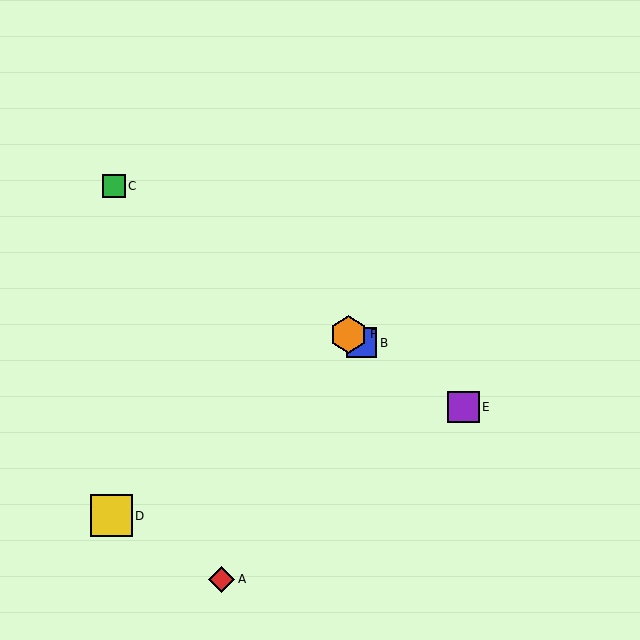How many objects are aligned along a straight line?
4 objects (B, C, E, F) are aligned along a straight line.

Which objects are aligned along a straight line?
Objects B, C, E, F are aligned along a straight line.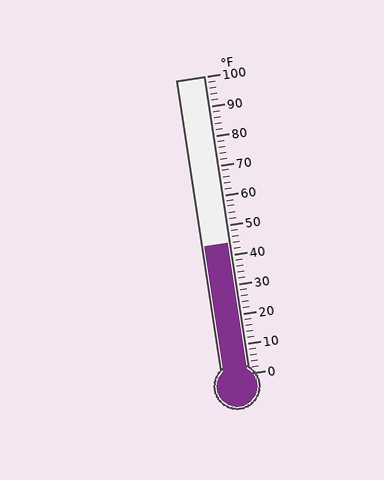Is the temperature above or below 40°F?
The temperature is above 40°F.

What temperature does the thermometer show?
The thermometer shows approximately 44°F.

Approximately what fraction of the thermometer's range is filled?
The thermometer is filled to approximately 45% of its range.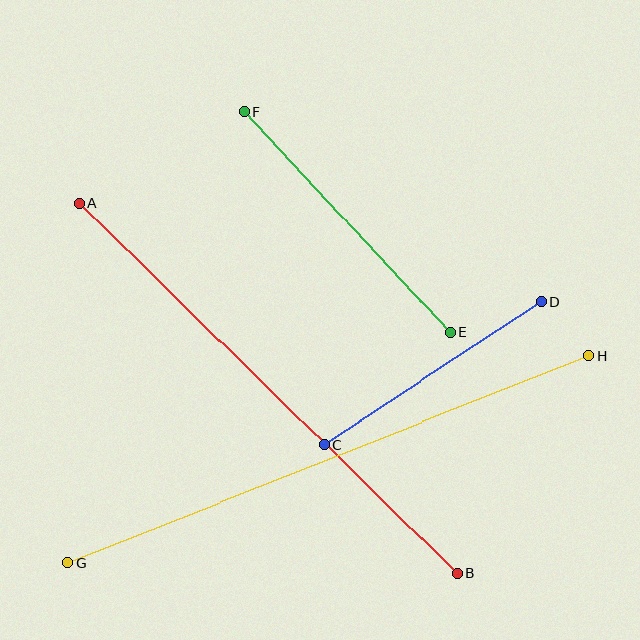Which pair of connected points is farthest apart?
Points G and H are farthest apart.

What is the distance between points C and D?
The distance is approximately 260 pixels.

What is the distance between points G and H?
The distance is approximately 561 pixels.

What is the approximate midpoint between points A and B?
The midpoint is at approximately (269, 389) pixels.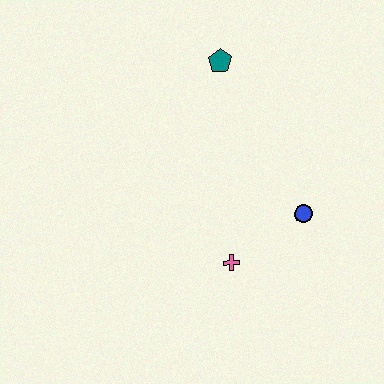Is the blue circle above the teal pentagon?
No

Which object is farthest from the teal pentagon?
The pink cross is farthest from the teal pentagon.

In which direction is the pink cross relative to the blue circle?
The pink cross is to the left of the blue circle.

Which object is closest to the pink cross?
The blue circle is closest to the pink cross.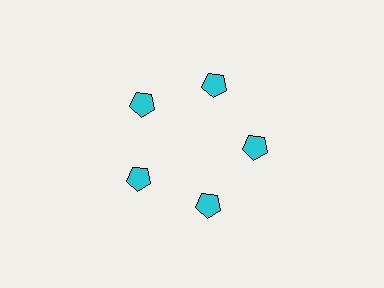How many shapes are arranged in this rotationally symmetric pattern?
There are 5 shapes, arranged in 5 groups of 1.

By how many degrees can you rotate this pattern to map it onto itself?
The pattern maps onto itself every 72 degrees of rotation.